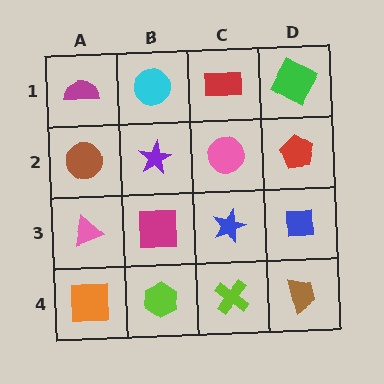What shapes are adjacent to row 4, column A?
A pink triangle (row 3, column A), a lime hexagon (row 4, column B).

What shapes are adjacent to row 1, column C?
A pink circle (row 2, column C), a cyan circle (row 1, column B), a green square (row 1, column D).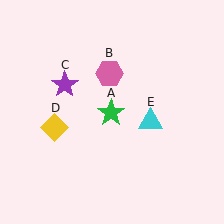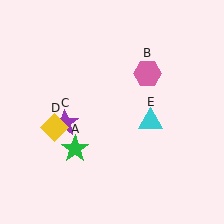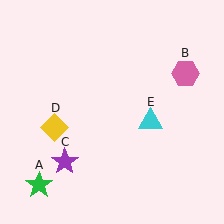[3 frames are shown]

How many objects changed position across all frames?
3 objects changed position: green star (object A), pink hexagon (object B), purple star (object C).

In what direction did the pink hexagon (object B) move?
The pink hexagon (object B) moved right.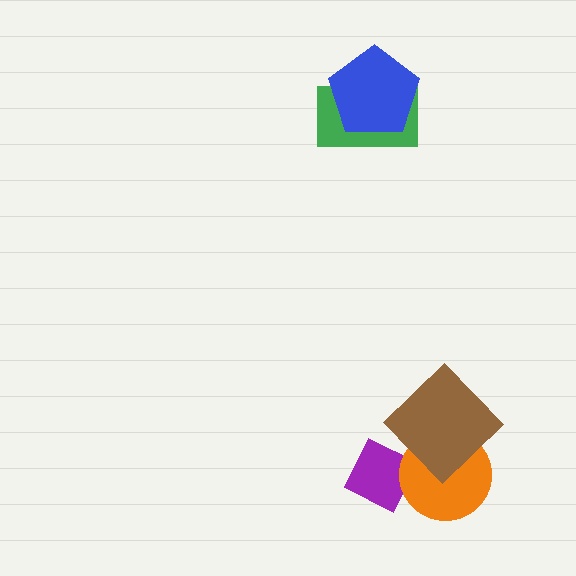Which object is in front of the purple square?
The orange circle is in front of the purple square.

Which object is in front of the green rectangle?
The blue pentagon is in front of the green rectangle.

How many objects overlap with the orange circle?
2 objects overlap with the orange circle.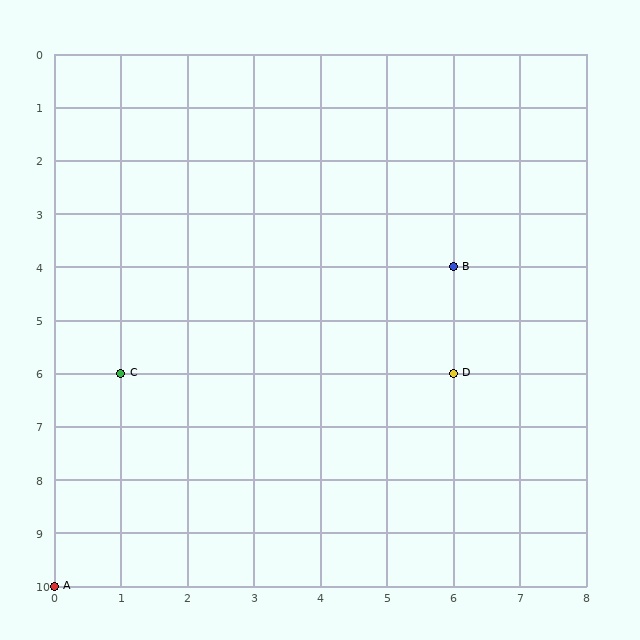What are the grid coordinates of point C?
Point C is at grid coordinates (1, 6).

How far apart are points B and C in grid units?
Points B and C are 5 columns and 2 rows apart (about 5.4 grid units diagonally).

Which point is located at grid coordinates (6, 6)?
Point D is at (6, 6).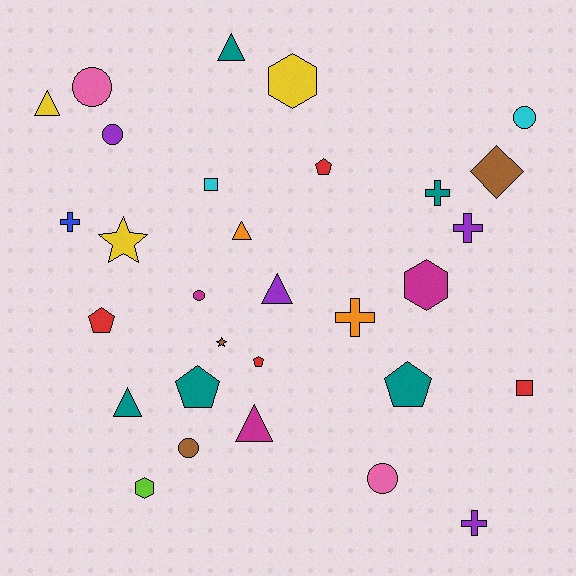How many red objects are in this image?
There are 4 red objects.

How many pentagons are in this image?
There are 5 pentagons.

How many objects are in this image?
There are 30 objects.